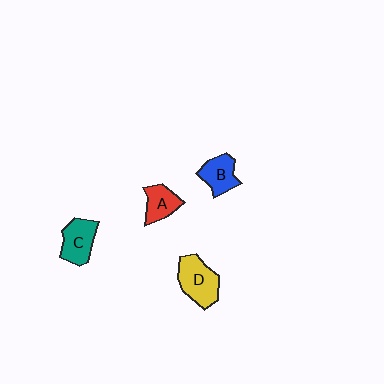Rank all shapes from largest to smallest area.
From largest to smallest: D (yellow), C (teal), B (blue), A (red).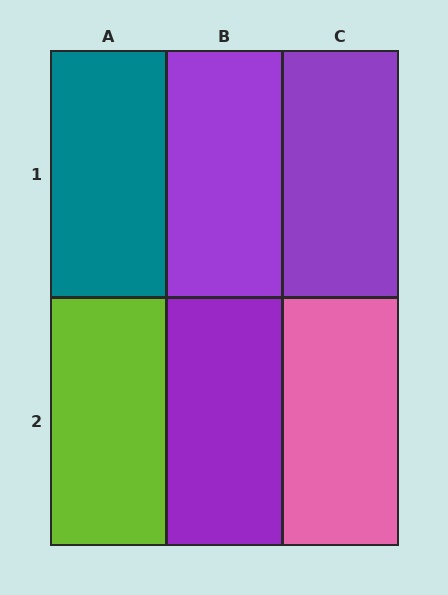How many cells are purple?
3 cells are purple.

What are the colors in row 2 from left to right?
Lime, purple, pink.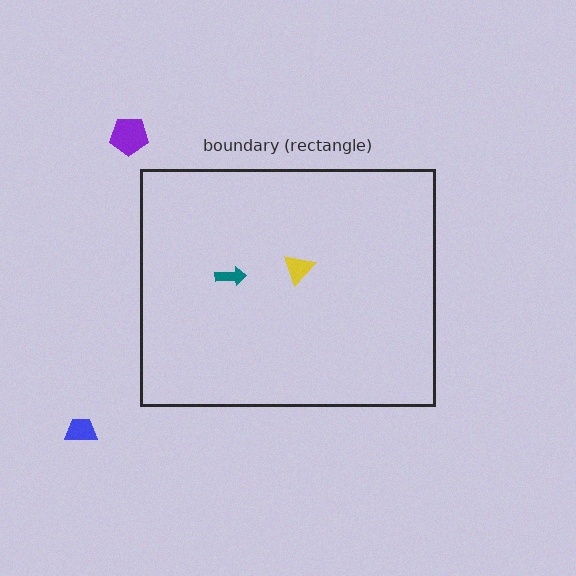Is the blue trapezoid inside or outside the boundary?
Outside.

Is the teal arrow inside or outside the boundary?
Inside.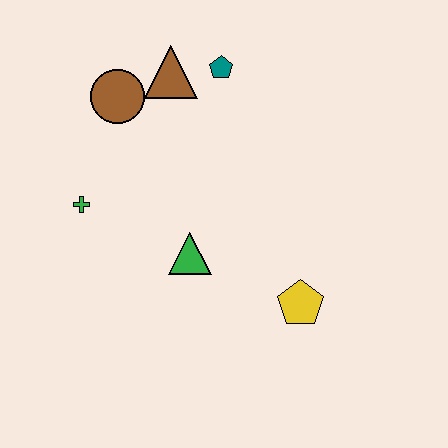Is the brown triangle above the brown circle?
Yes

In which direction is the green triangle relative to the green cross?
The green triangle is to the right of the green cross.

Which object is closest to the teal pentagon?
The brown triangle is closest to the teal pentagon.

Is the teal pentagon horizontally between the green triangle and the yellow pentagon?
Yes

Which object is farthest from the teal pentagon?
The yellow pentagon is farthest from the teal pentagon.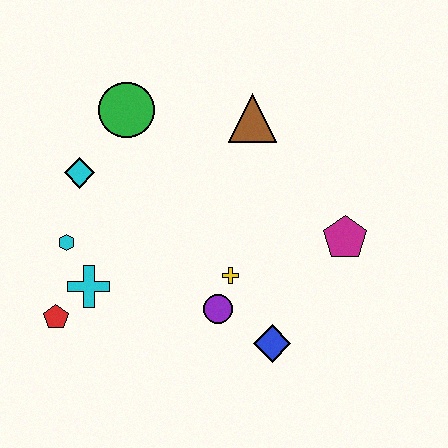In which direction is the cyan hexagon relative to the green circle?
The cyan hexagon is below the green circle.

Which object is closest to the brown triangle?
The green circle is closest to the brown triangle.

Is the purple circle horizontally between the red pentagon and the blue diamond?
Yes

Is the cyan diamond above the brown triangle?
No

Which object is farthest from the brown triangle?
The red pentagon is farthest from the brown triangle.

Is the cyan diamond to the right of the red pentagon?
Yes